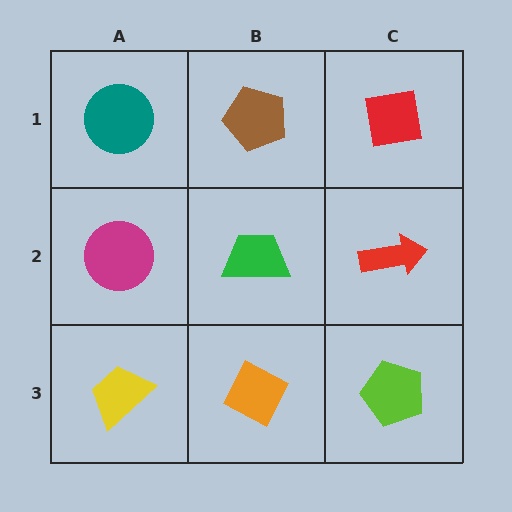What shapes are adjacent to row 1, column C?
A red arrow (row 2, column C), a brown pentagon (row 1, column B).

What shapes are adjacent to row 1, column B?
A green trapezoid (row 2, column B), a teal circle (row 1, column A), a red square (row 1, column C).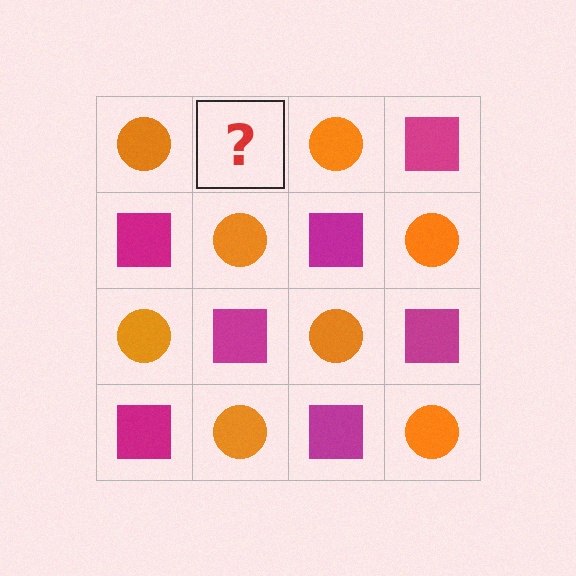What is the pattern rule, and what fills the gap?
The rule is that it alternates orange circle and magenta square in a checkerboard pattern. The gap should be filled with a magenta square.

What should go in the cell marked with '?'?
The missing cell should contain a magenta square.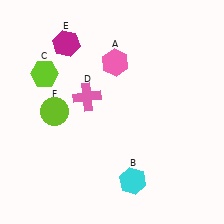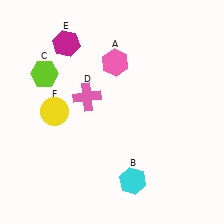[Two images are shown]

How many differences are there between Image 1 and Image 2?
There is 1 difference between the two images.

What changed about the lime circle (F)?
In Image 1, F is lime. In Image 2, it changed to yellow.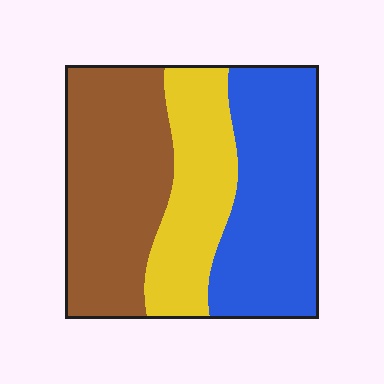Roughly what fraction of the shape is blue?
Blue covers roughly 35% of the shape.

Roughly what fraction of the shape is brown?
Brown covers about 40% of the shape.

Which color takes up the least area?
Yellow, at roughly 25%.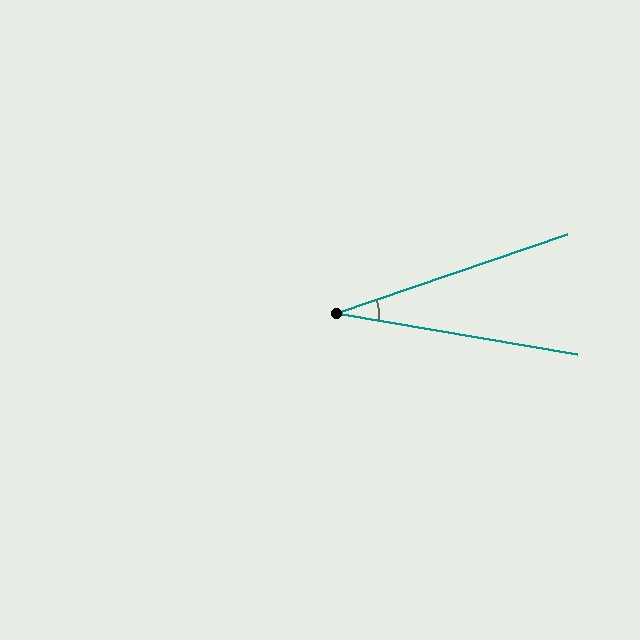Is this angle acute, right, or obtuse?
It is acute.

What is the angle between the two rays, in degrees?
Approximately 29 degrees.